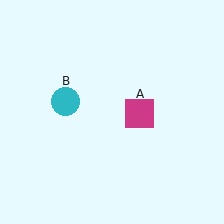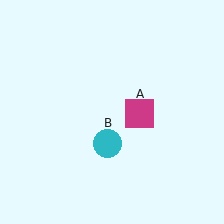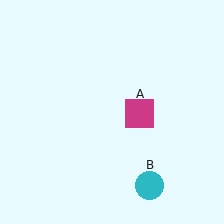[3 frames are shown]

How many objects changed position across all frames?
1 object changed position: cyan circle (object B).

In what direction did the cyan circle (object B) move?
The cyan circle (object B) moved down and to the right.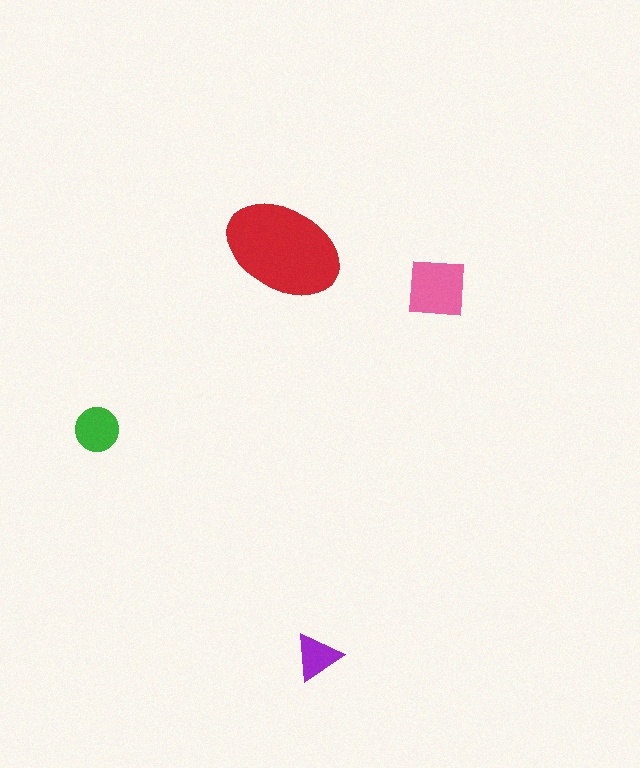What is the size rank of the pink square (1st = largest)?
2nd.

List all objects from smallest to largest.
The purple triangle, the green circle, the pink square, the red ellipse.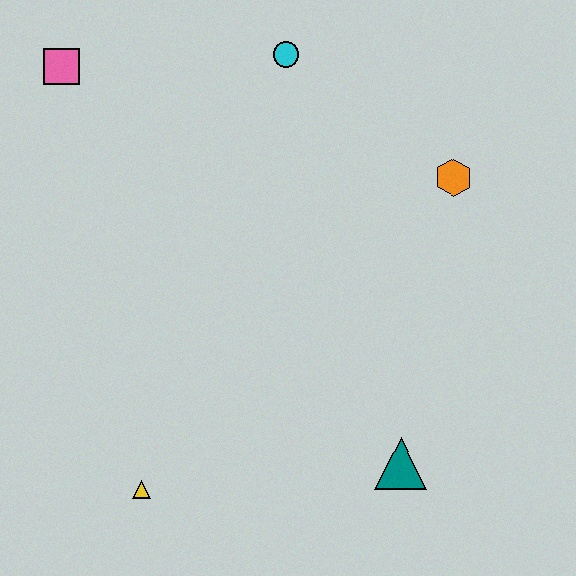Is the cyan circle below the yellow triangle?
No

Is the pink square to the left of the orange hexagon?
Yes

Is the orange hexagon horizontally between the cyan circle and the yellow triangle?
No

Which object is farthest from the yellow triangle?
The cyan circle is farthest from the yellow triangle.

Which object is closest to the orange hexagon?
The cyan circle is closest to the orange hexagon.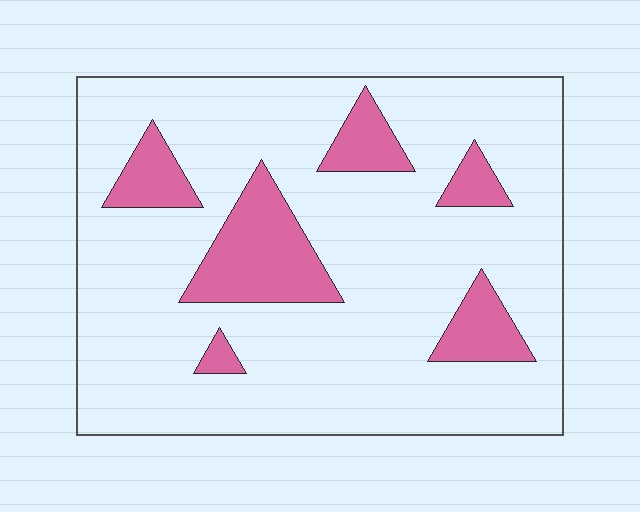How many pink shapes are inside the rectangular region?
6.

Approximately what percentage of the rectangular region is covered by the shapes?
Approximately 15%.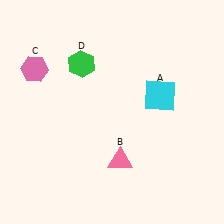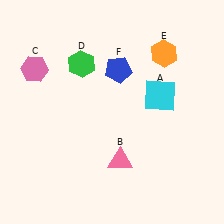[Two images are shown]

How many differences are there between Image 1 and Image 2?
There are 2 differences between the two images.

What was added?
An orange hexagon (E), a blue pentagon (F) were added in Image 2.